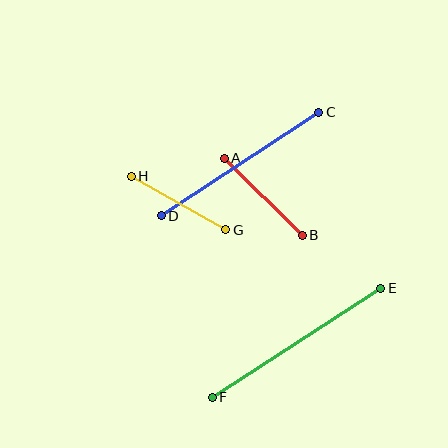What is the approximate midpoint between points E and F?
The midpoint is at approximately (296, 343) pixels.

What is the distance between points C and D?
The distance is approximately 189 pixels.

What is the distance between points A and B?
The distance is approximately 110 pixels.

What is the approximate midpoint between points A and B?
The midpoint is at approximately (263, 197) pixels.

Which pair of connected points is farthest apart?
Points E and F are farthest apart.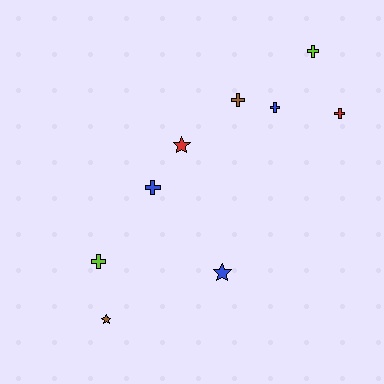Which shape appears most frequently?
Cross, with 6 objects.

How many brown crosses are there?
There is 1 brown cross.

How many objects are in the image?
There are 9 objects.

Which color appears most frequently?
Blue, with 3 objects.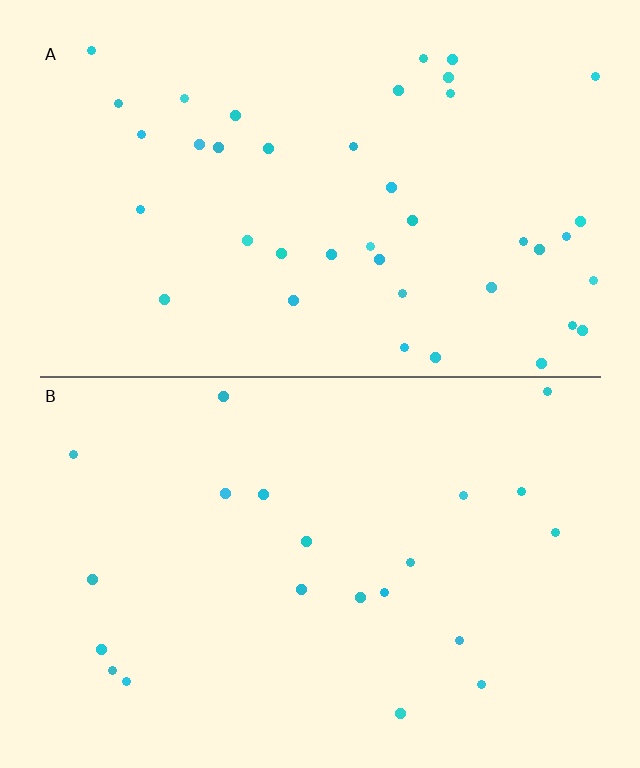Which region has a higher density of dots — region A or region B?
A (the top).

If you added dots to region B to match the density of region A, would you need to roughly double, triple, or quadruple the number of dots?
Approximately double.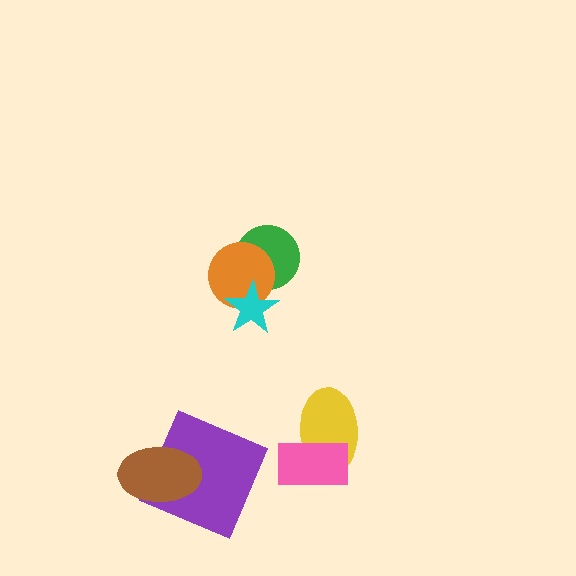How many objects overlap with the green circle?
2 objects overlap with the green circle.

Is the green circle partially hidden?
Yes, it is partially covered by another shape.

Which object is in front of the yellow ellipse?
The pink rectangle is in front of the yellow ellipse.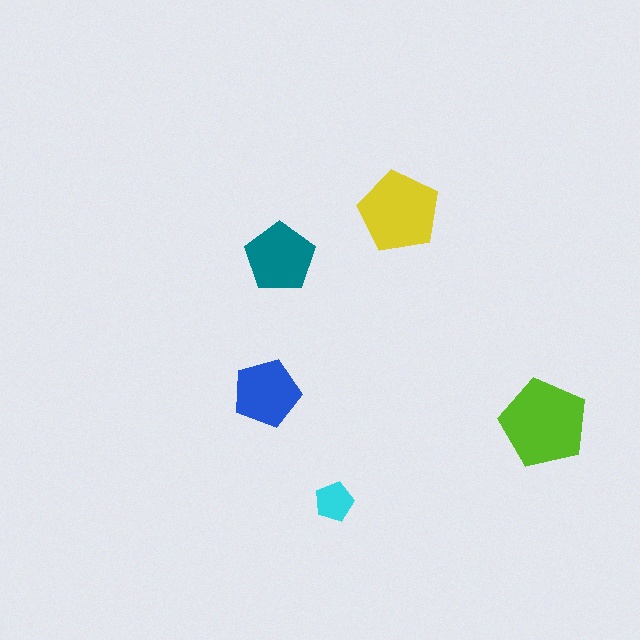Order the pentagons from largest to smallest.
the lime one, the yellow one, the teal one, the blue one, the cyan one.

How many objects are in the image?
There are 5 objects in the image.